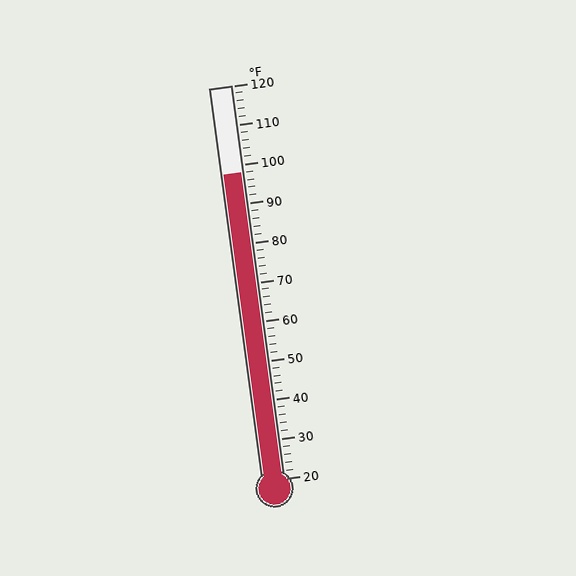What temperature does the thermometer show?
The thermometer shows approximately 98°F.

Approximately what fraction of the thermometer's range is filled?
The thermometer is filled to approximately 80% of its range.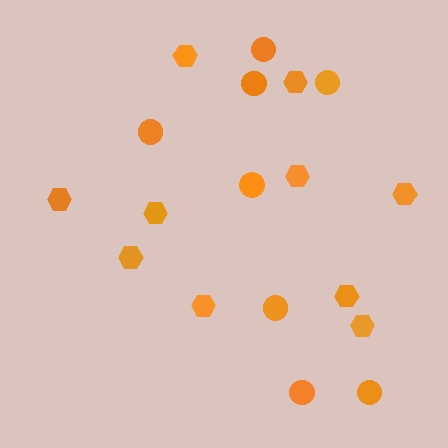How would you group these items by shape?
There are 2 groups: one group of hexagons (10) and one group of circles (8).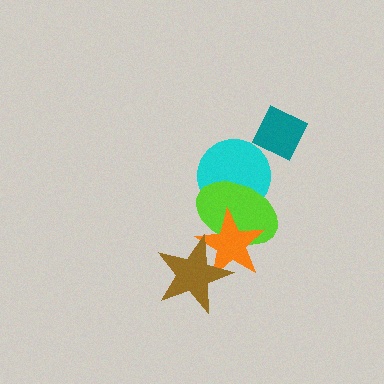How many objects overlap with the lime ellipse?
3 objects overlap with the lime ellipse.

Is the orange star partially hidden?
Yes, it is partially covered by another shape.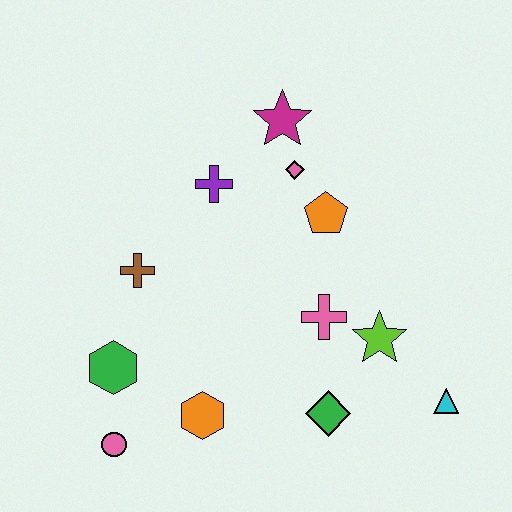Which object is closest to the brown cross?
The green hexagon is closest to the brown cross.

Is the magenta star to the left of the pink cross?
Yes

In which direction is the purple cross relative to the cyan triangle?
The purple cross is to the left of the cyan triangle.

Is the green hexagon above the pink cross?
No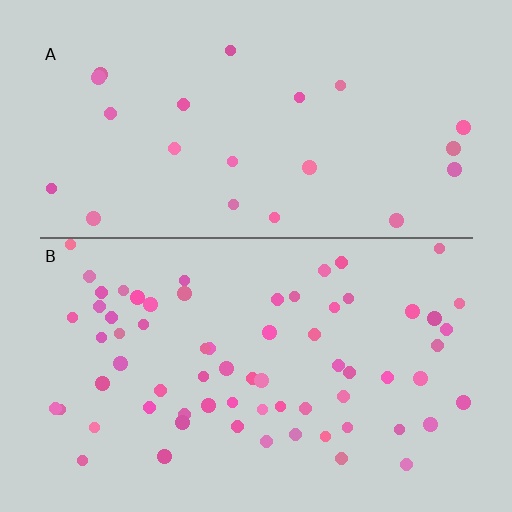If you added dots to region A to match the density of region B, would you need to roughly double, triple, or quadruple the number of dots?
Approximately triple.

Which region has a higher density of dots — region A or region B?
B (the bottom).